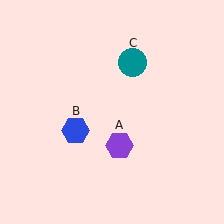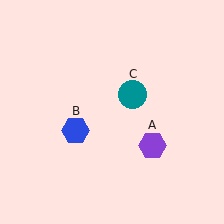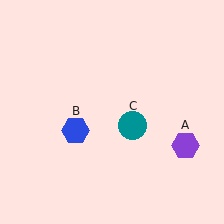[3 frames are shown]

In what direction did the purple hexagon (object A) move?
The purple hexagon (object A) moved right.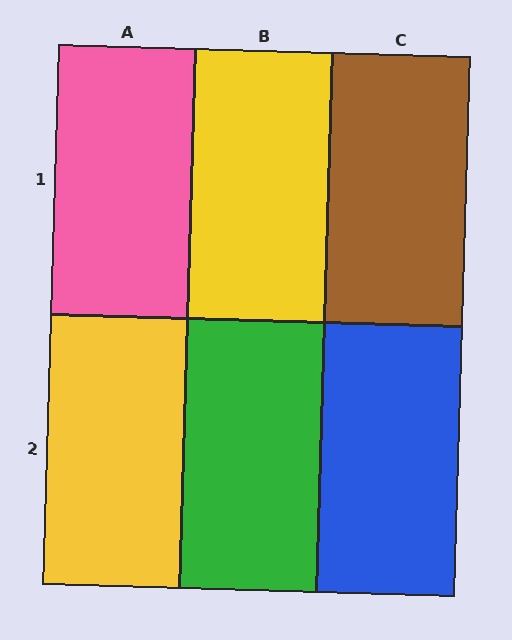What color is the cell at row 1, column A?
Pink.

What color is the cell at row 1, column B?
Yellow.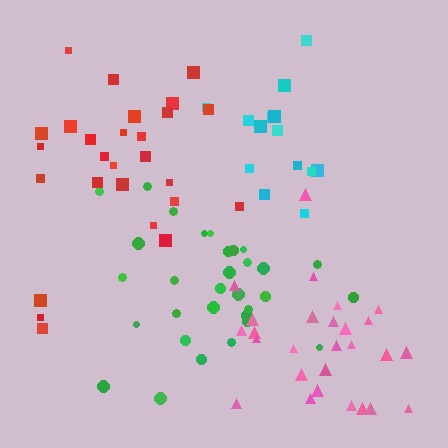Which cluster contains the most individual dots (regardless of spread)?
Green (31).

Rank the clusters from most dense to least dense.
cyan, green, pink, red.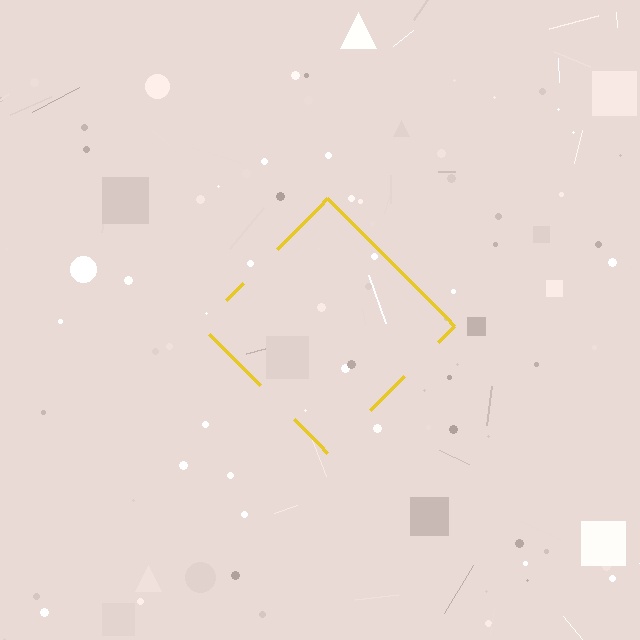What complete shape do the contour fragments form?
The contour fragments form a diamond.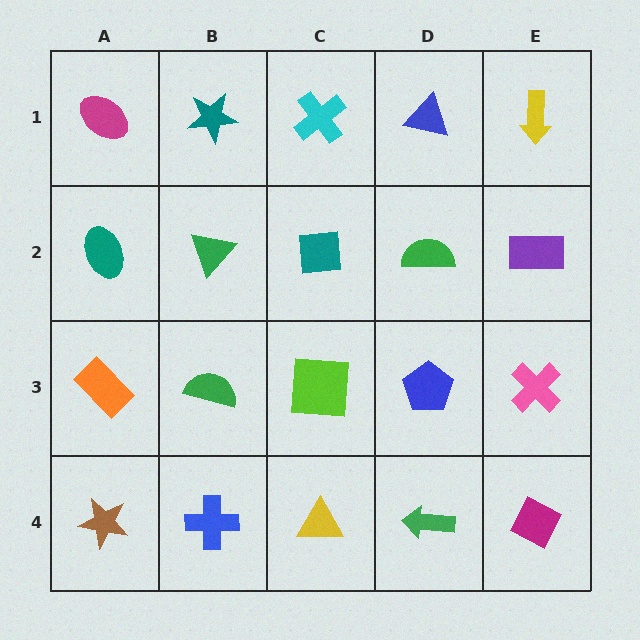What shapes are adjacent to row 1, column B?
A green triangle (row 2, column B), a magenta ellipse (row 1, column A), a cyan cross (row 1, column C).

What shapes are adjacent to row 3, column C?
A teal square (row 2, column C), a yellow triangle (row 4, column C), a green semicircle (row 3, column B), a blue pentagon (row 3, column D).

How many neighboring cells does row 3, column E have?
3.